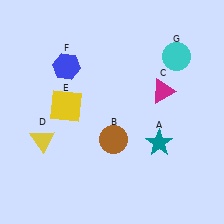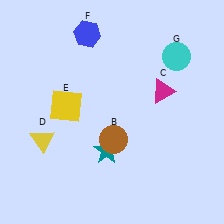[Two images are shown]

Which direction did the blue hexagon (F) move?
The blue hexagon (F) moved up.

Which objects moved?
The objects that moved are: the teal star (A), the blue hexagon (F).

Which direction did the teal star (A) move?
The teal star (A) moved left.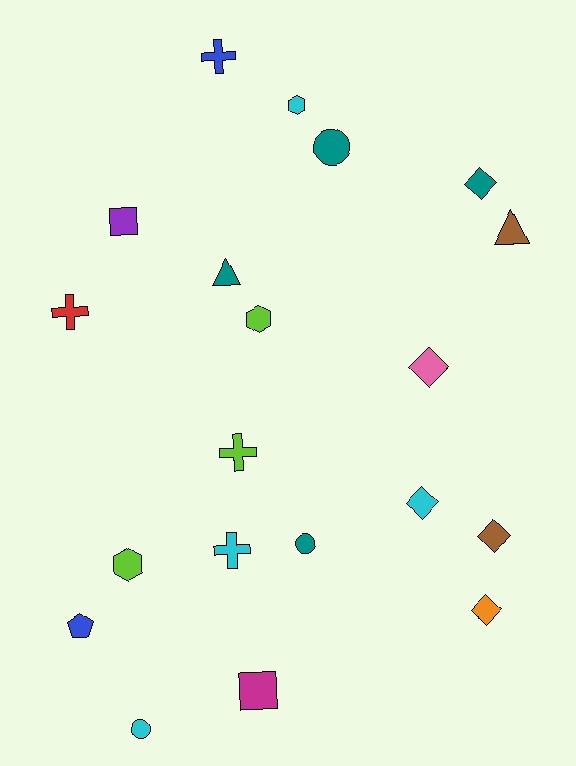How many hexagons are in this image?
There are 3 hexagons.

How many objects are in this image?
There are 20 objects.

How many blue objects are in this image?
There are 2 blue objects.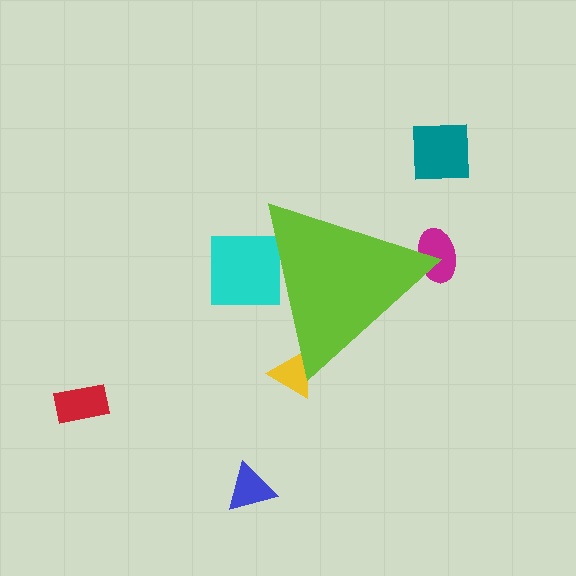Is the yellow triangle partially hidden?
Yes, the yellow triangle is partially hidden behind the lime triangle.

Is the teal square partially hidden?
No, the teal square is fully visible.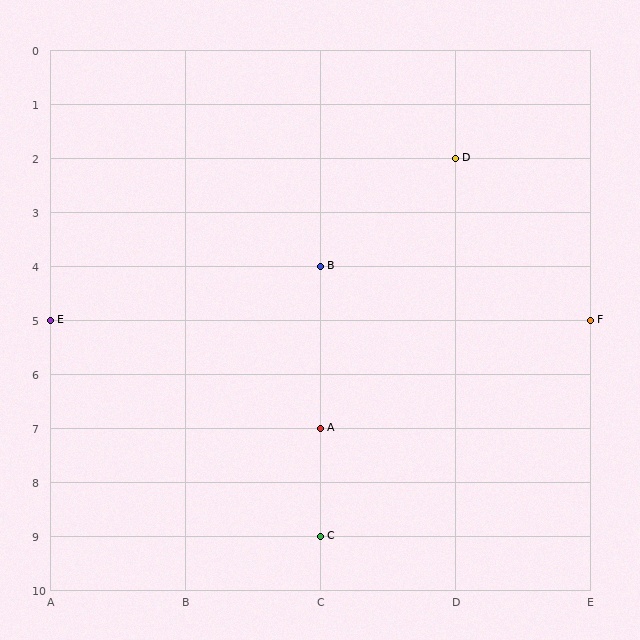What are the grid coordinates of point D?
Point D is at grid coordinates (D, 2).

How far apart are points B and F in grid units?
Points B and F are 2 columns and 1 row apart (about 2.2 grid units diagonally).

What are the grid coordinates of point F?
Point F is at grid coordinates (E, 5).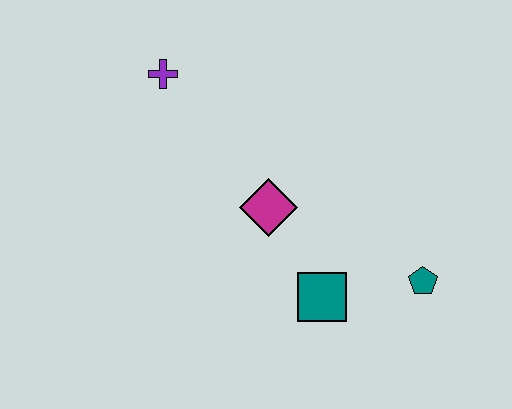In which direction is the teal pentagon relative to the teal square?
The teal pentagon is to the right of the teal square.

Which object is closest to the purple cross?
The magenta diamond is closest to the purple cross.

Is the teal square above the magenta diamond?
No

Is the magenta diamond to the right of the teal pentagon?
No